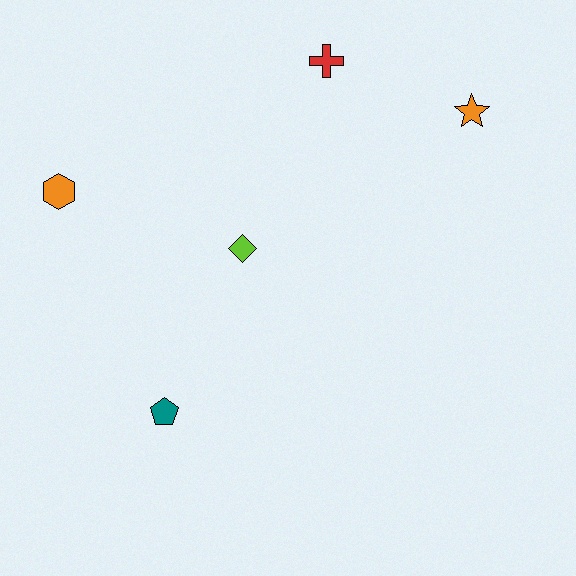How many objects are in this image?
There are 5 objects.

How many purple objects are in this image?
There are no purple objects.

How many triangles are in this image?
There are no triangles.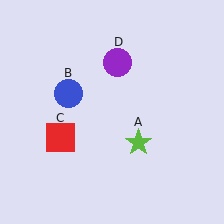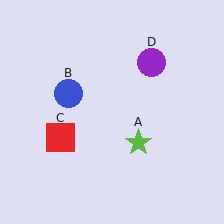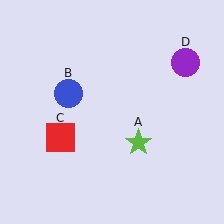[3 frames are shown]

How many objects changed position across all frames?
1 object changed position: purple circle (object D).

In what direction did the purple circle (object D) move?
The purple circle (object D) moved right.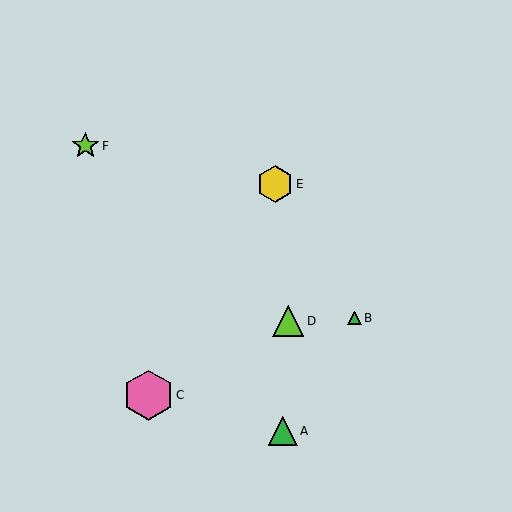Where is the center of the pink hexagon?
The center of the pink hexagon is at (148, 395).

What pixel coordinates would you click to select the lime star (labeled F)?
Click at (85, 146) to select the lime star F.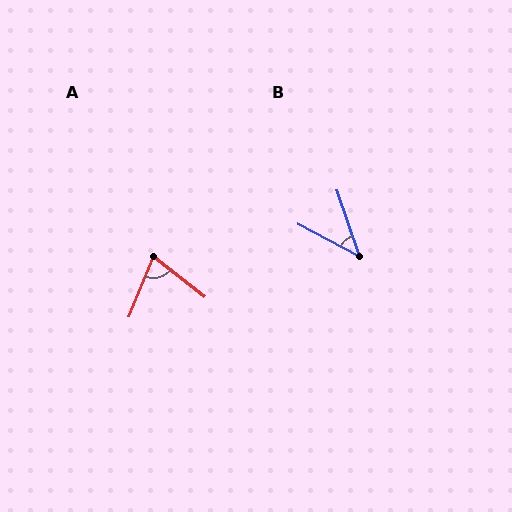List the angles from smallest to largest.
B (43°), A (74°).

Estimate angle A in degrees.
Approximately 74 degrees.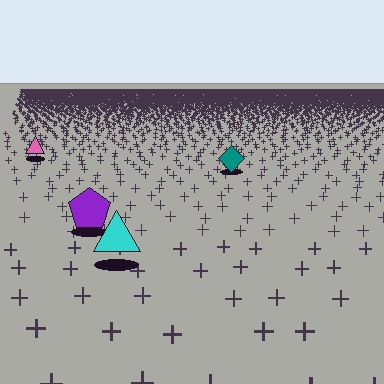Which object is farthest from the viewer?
The pink triangle is farthest from the viewer. It appears smaller and the ground texture around it is denser.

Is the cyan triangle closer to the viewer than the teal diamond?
Yes. The cyan triangle is closer — you can tell from the texture gradient: the ground texture is coarser near it.